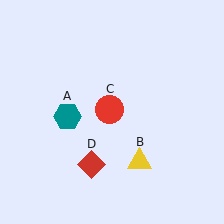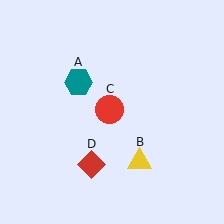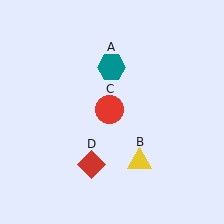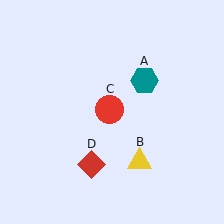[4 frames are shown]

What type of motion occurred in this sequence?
The teal hexagon (object A) rotated clockwise around the center of the scene.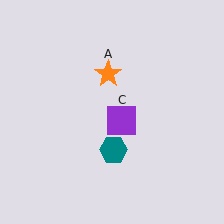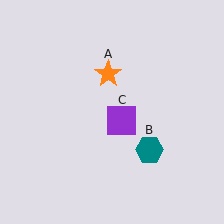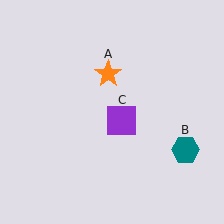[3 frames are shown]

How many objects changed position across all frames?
1 object changed position: teal hexagon (object B).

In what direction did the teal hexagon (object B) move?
The teal hexagon (object B) moved right.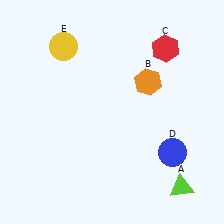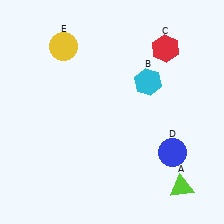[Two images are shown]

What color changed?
The hexagon (B) changed from orange in Image 1 to cyan in Image 2.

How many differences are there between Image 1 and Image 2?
There is 1 difference between the two images.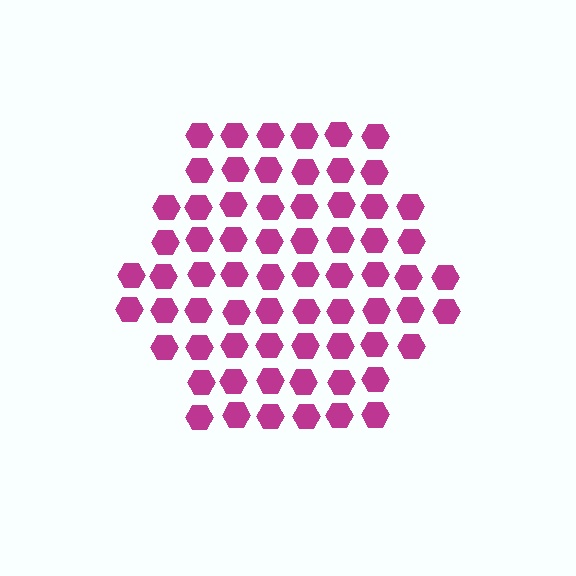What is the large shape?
The large shape is a hexagon.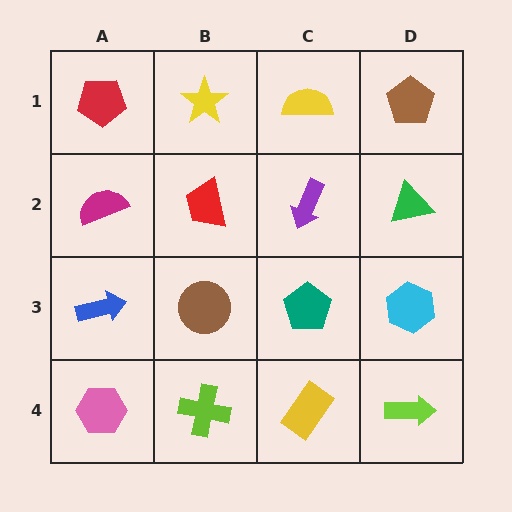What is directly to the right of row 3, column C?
A cyan hexagon.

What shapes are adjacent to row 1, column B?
A red trapezoid (row 2, column B), a red pentagon (row 1, column A), a yellow semicircle (row 1, column C).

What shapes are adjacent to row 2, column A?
A red pentagon (row 1, column A), a blue arrow (row 3, column A), a red trapezoid (row 2, column B).